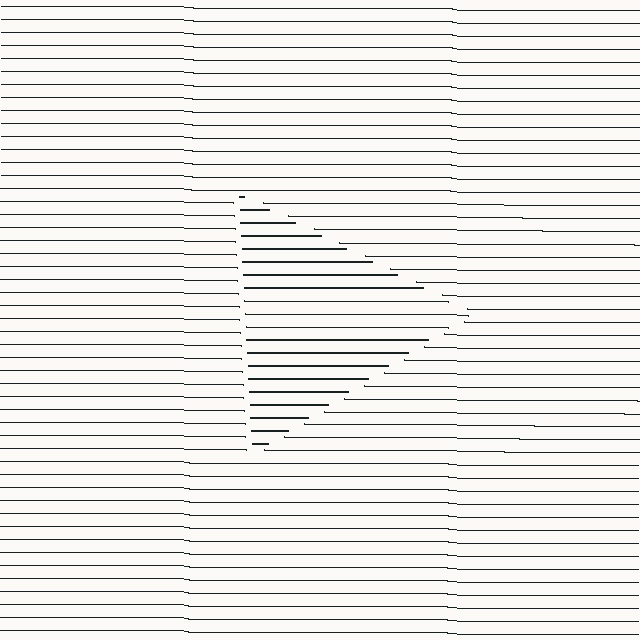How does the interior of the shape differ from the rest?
The interior of the shape contains the same grating, shifted by half a period — the contour is defined by the phase discontinuity where line-ends from the inner and outer gratings abut.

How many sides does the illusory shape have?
3 sides — the line-ends trace a triangle.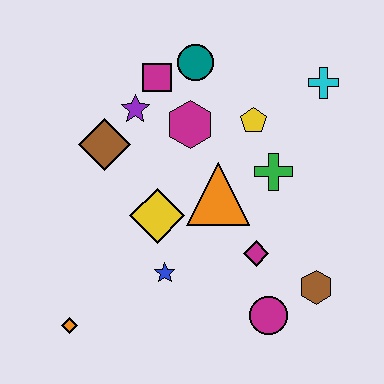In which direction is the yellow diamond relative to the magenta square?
The yellow diamond is below the magenta square.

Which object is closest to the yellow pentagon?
The green cross is closest to the yellow pentagon.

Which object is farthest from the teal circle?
The orange diamond is farthest from the teal circle.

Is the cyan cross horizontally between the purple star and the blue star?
No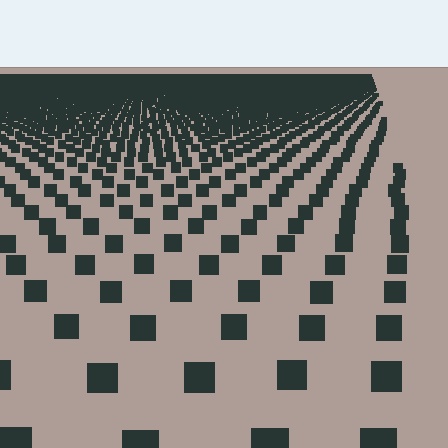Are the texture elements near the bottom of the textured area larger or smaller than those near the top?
Larger. Near the bottom, elements are closer to the viewer and appear at a bigger on-screen size.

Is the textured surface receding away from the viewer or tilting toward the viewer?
The surface is receding away from the viewer. Texture elements get smaller and denser toward the top.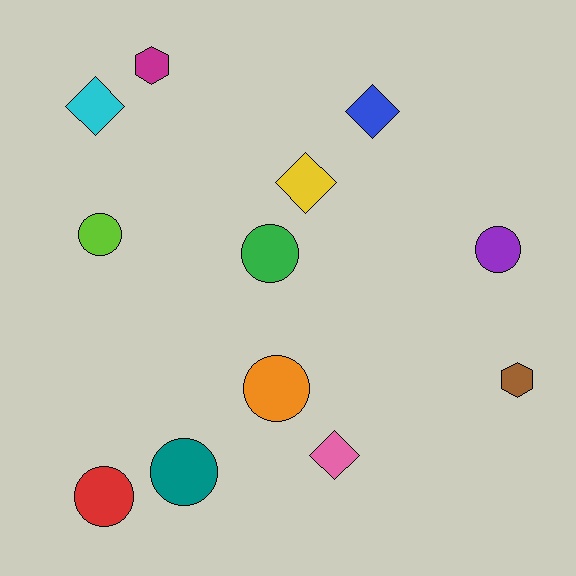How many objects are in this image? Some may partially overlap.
There are 12 objects.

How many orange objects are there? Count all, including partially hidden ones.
There is 1 orange object.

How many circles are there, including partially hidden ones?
There are 6 circles.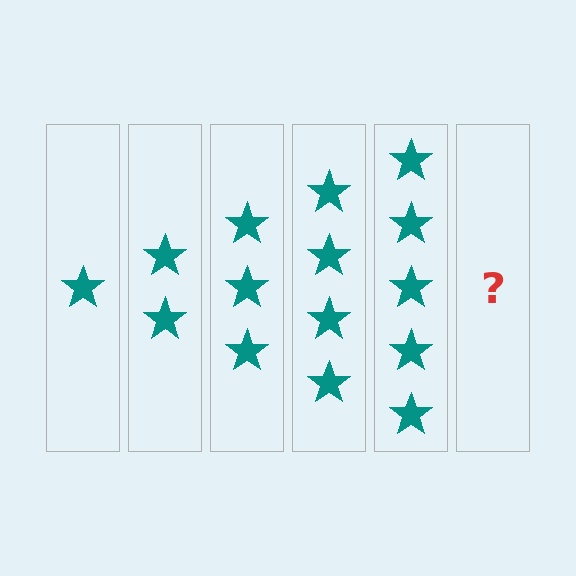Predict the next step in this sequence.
The next step is 6 stars.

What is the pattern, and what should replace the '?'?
The pattern is that each step adds one more star. The '?' should be 6 stars.